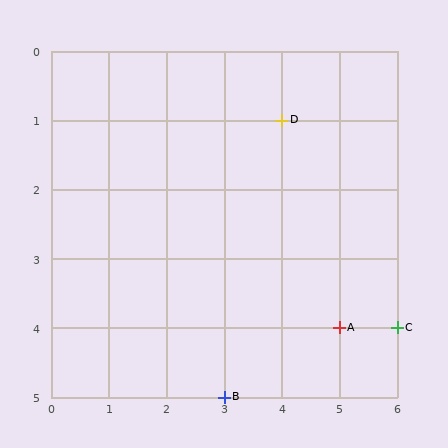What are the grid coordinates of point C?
Point C is at grid coordinates (6, 4).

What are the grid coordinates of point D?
Point D is at grid coordinates (4, 1).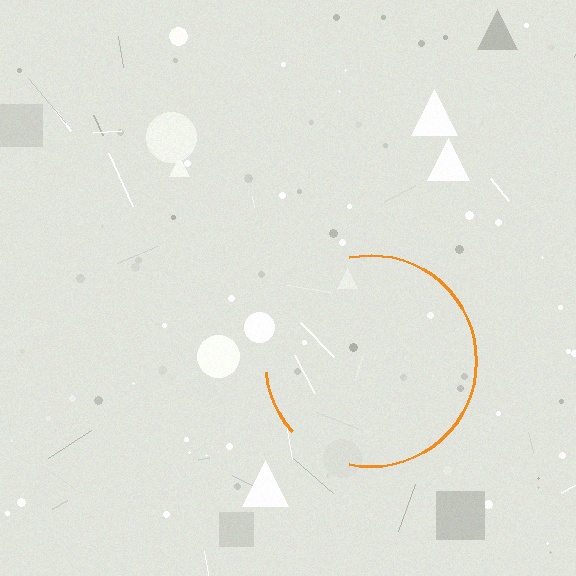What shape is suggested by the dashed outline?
The dashed outline suggests a circle.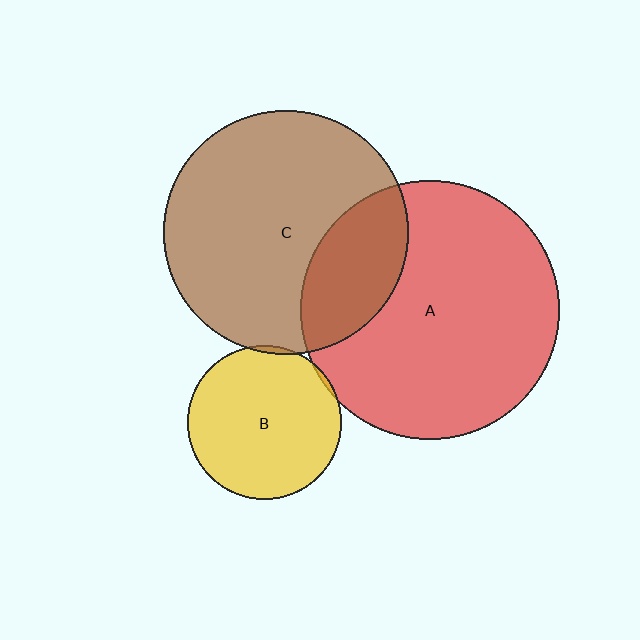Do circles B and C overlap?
Yes.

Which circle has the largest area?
Circle A (red).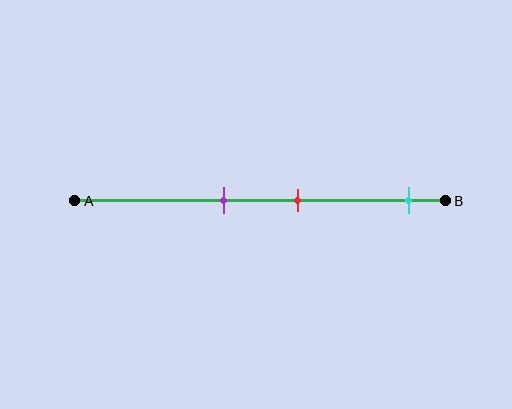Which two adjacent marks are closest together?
The purple and red marks are the closest adjacent pair.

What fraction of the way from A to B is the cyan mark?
The cyan mark is approximately 90% (0.9) of the way from A to B.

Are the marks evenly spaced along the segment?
No, the marks are not evenly spaced.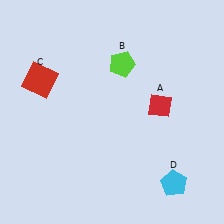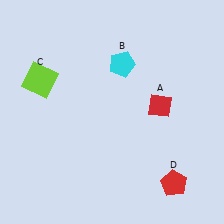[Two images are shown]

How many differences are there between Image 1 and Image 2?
There are 3 differences between the two images.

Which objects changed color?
B changed from lime to cyan. C changed from red to lime. D changed from cyan to red.